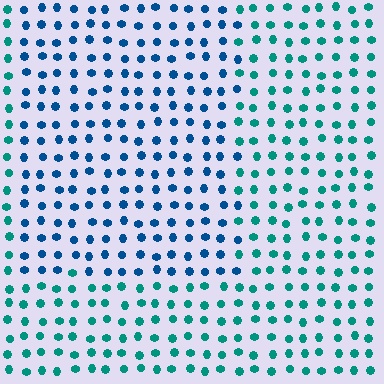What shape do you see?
I see a rectangle.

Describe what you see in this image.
The image is filled with small teal elements in a uniform arrangement. A rectangle-shaped region is visible where the elements are tinted to a slightly different hue, forming a subtle color boundary.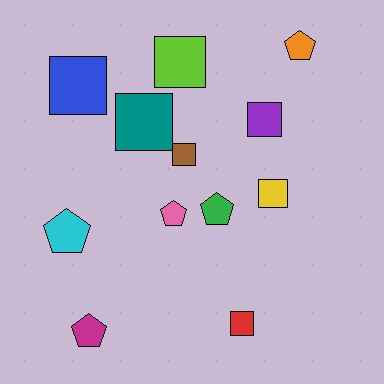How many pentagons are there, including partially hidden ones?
There are 5 pentagons.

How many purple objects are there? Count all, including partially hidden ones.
There is 1 purple object.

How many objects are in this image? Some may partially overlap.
There are 12 objects.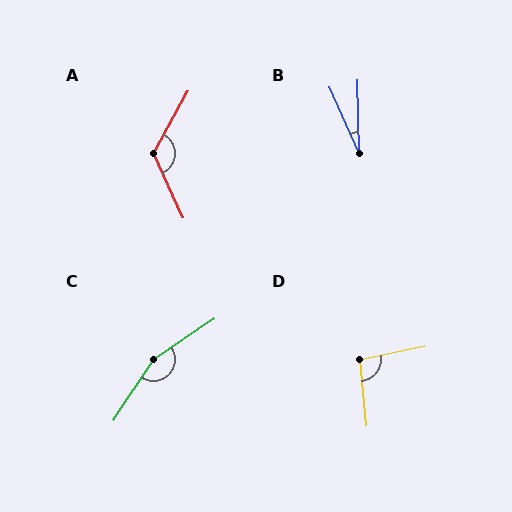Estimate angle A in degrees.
Approximately 126 degrees.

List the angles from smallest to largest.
B (22°), D (96°), A (126°), C (157°).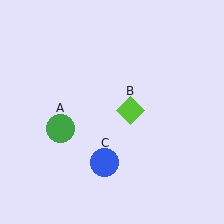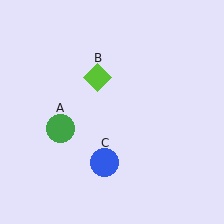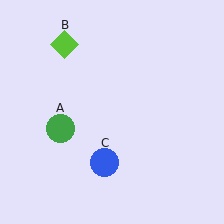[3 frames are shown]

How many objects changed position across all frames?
1 object changed position: lime diamond (object B).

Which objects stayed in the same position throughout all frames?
Green circle (object A) and blue circle (object C) remained stationary.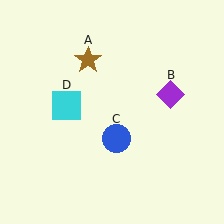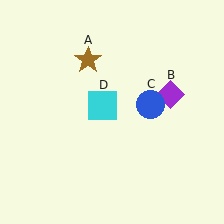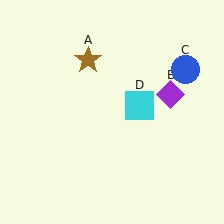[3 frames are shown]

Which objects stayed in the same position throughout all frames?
Brown star (object A) and purple diamond (object B) remained stationary.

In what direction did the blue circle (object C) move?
The blue circle (object C) moved up and to the right.